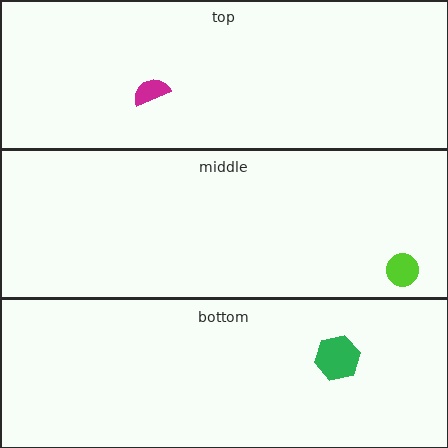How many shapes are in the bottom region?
1.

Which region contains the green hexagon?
The bottom region.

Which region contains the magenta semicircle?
The top region.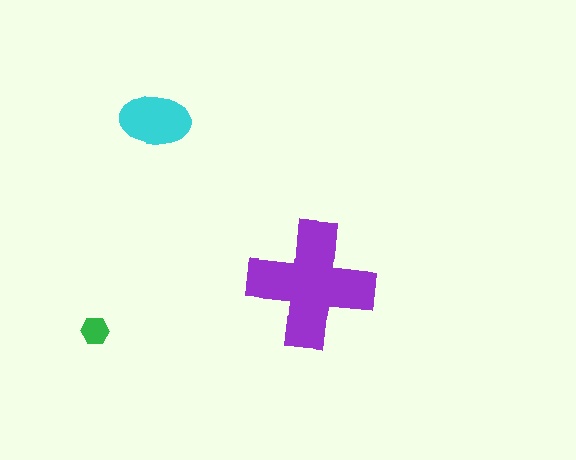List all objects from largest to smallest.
The purple cross, the cyan ellipse, the green hexagon.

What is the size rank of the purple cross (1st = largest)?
1st.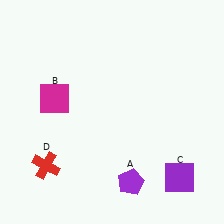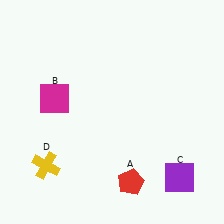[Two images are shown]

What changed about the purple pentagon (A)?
In Image 1, A is purple. In Image 2, it changed to red.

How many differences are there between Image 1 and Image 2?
There are 2 differences between the two images.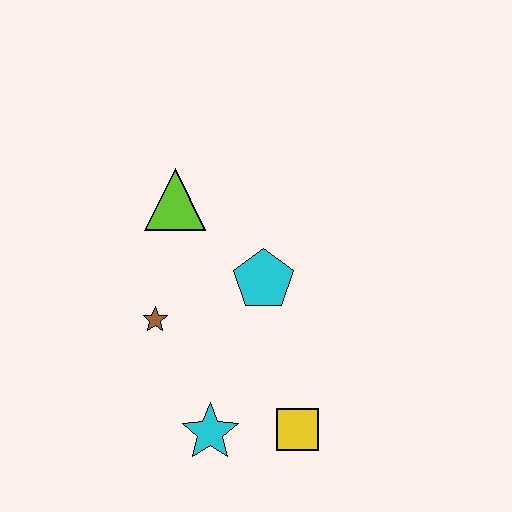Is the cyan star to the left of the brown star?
No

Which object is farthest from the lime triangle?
The yellow square is farthest from the lime triangle.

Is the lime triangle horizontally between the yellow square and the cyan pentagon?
No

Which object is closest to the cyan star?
The yellow square is closest to the cyan star.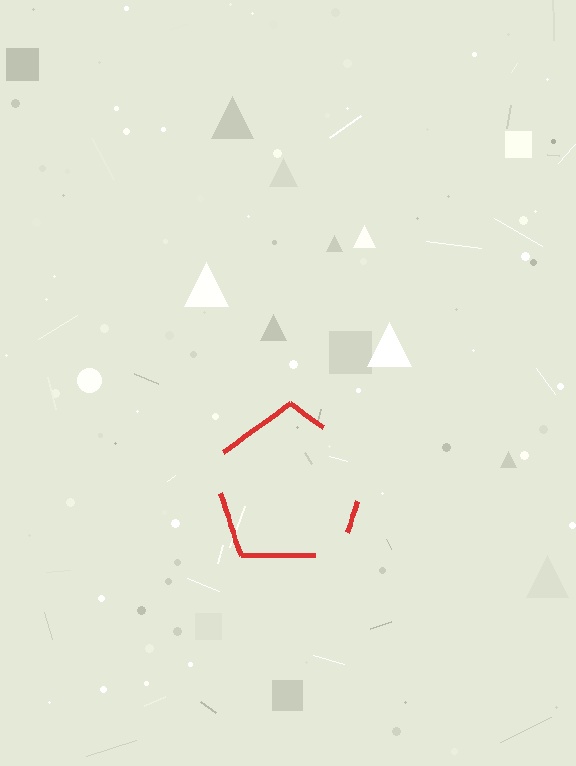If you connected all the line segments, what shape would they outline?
They would outline a pentagon.